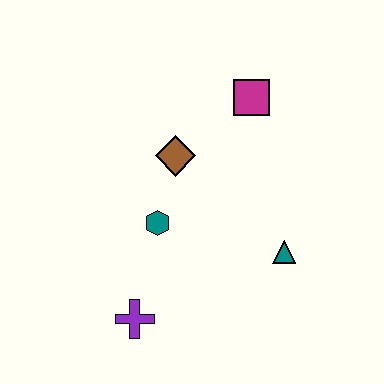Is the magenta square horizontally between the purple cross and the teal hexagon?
No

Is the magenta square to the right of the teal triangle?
No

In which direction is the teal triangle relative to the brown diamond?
The teal triangle is to the right of the brown diamond.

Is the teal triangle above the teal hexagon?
No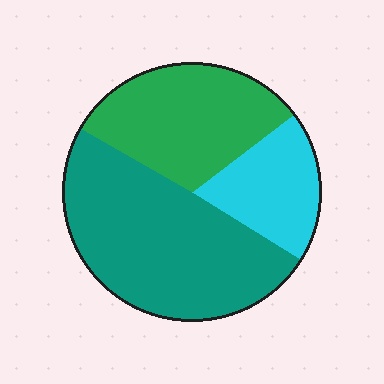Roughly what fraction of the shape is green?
Green takes up about one third (1/3) of the shape.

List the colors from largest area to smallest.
From largest to smallest: teal, green, cyan.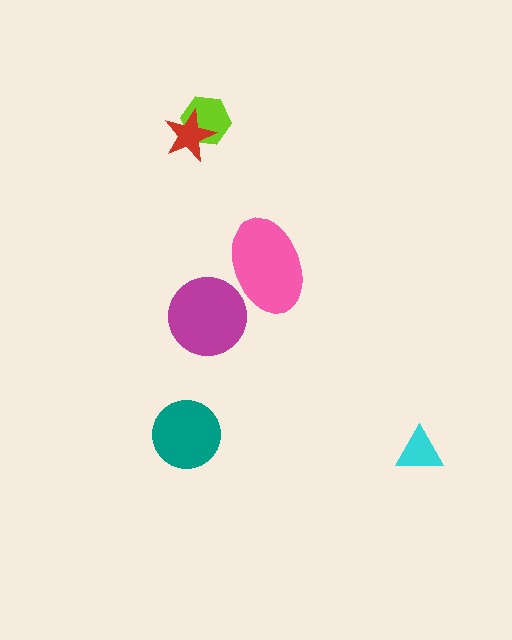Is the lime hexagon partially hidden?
Yes, it is partially covered by another shape.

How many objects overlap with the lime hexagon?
1 object overlaps with the lime hexagon.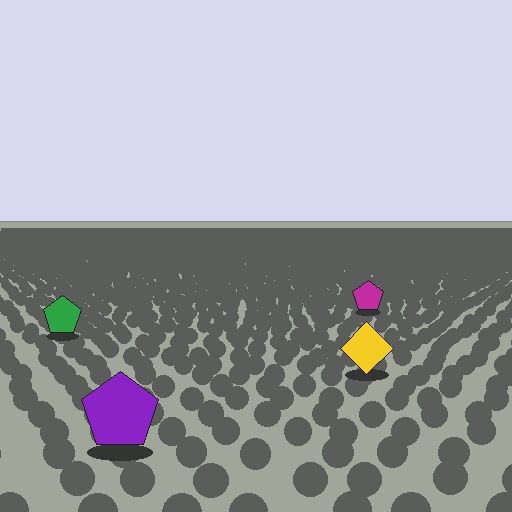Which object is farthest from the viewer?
The magenta pentagon is farthest from the viewer. It appears smaller and the ground texture around it is denser.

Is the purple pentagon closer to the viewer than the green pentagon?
Yes. The purple pentagon is closer — you can tell from the texture gradient: the ground texture is coarser near it.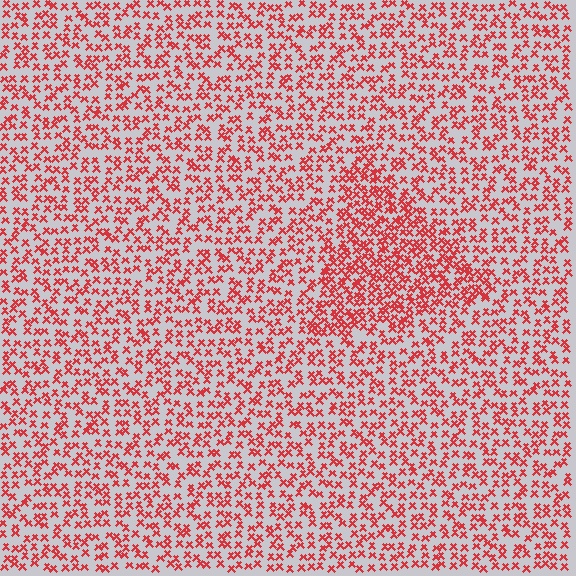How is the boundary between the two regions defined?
The boundary is defined by a change in element density (approximately 1.8x ratio). All elements are the same color, size, and shape.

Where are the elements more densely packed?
The elements are more densely packed inside the triangle boundary.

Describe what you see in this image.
The image contains small red elements arranged at two different densities. A triangle-shaped region is visible where the elements are more densely packed than the surrounding area.